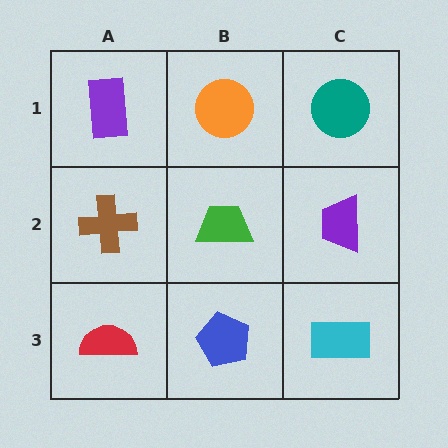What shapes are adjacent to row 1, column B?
A green trapezoid (row 2, column B), a purple rectangle (row 1, column A), a teal circle (row 1, column C).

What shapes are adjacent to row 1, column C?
A purple trapezoid (row 2, column C), an orange circle (row 1, column B).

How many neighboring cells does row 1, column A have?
2.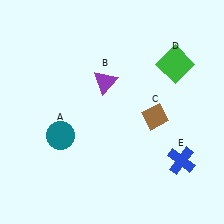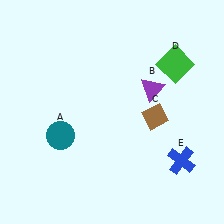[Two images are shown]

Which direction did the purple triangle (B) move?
The purple triangle (B) moved right.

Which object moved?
The purple triangle (B) moved right.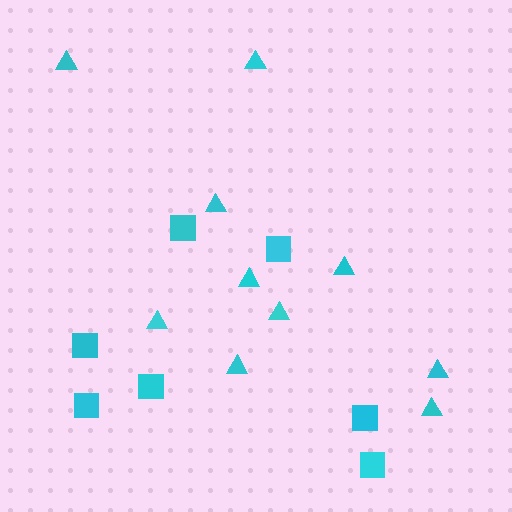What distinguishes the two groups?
There are 2 groups: one group of squares (7) and one group of triangles (10).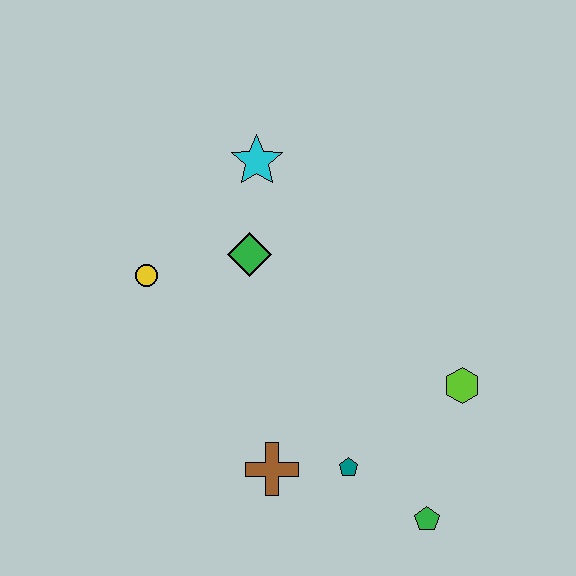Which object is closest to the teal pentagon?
The brown cross is closest to the teal pentagon.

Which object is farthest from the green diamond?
The green pentagon is farthest from the green diamond.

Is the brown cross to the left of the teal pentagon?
Yes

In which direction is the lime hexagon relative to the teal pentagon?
The lime hexagon is to the right of the teal pentagon.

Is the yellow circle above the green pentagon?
Yes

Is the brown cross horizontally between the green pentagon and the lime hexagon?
No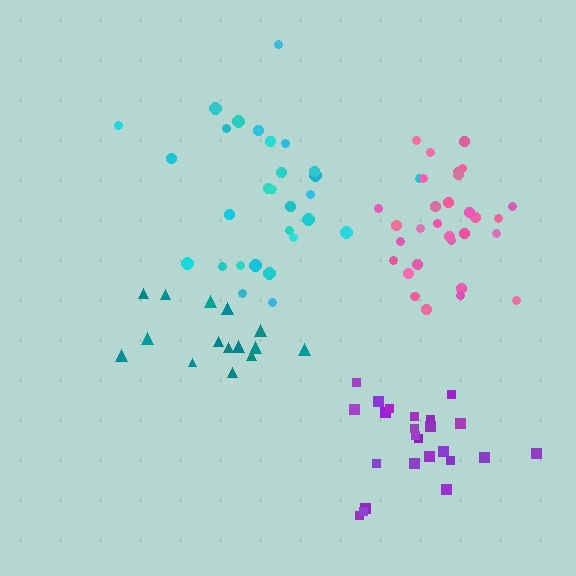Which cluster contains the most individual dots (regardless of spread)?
Pink (31).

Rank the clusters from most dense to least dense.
pink, cyan, purple, teal.